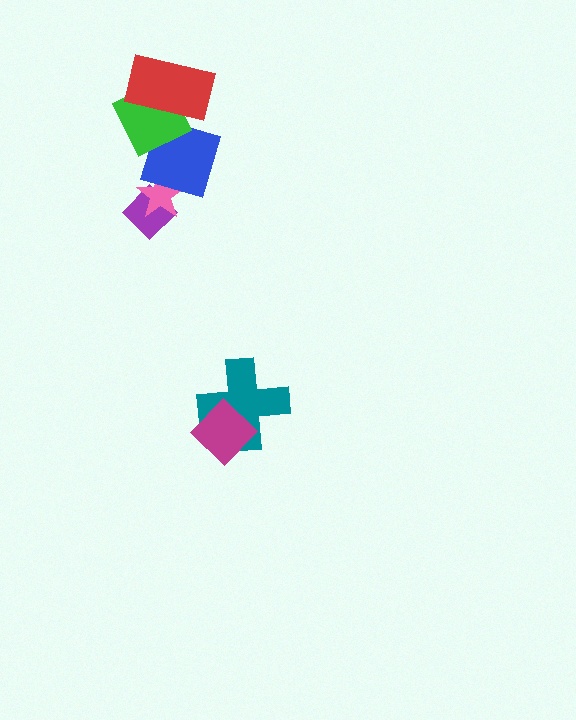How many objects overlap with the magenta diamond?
1 object overlaps with the magenta diamond.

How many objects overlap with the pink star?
2 objects overlap with the pink star.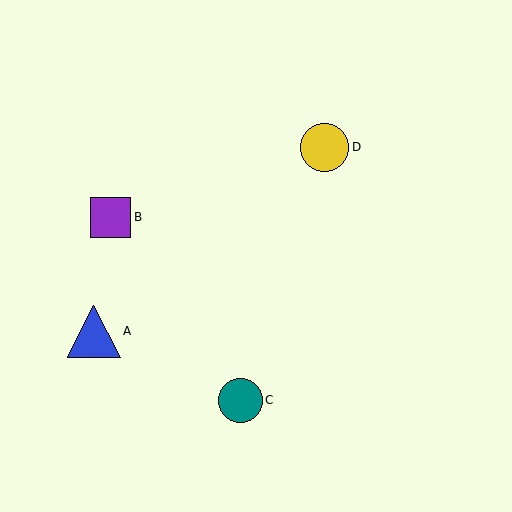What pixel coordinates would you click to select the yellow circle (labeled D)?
Click at (325, 147) to select the yellow circle D.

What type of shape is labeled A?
Shape A is a blue triangle.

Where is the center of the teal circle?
The center of the teal circle is at (240, 400).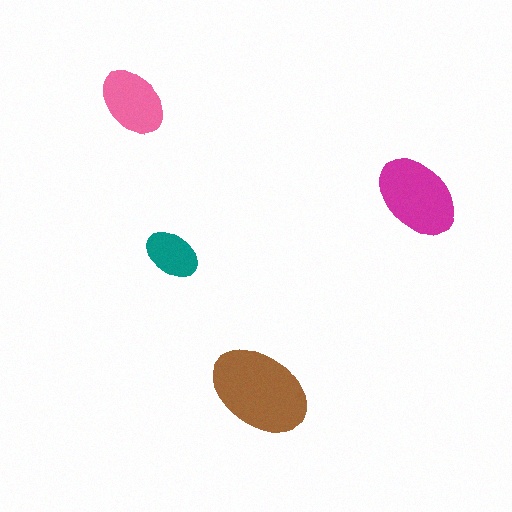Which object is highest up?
The pink ellipse is topmost.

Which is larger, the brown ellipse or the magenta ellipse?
The brown one.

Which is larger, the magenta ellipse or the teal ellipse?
The magenta one.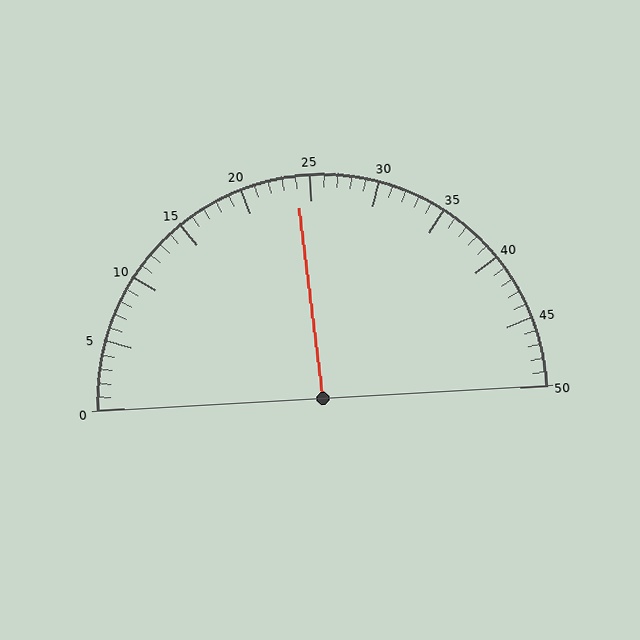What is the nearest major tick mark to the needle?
The nearest major tick mark is 25.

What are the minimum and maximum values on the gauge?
The gauge ranges from 0 to 50.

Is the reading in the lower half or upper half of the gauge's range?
The reading is in the lower half of the range (0 to 50).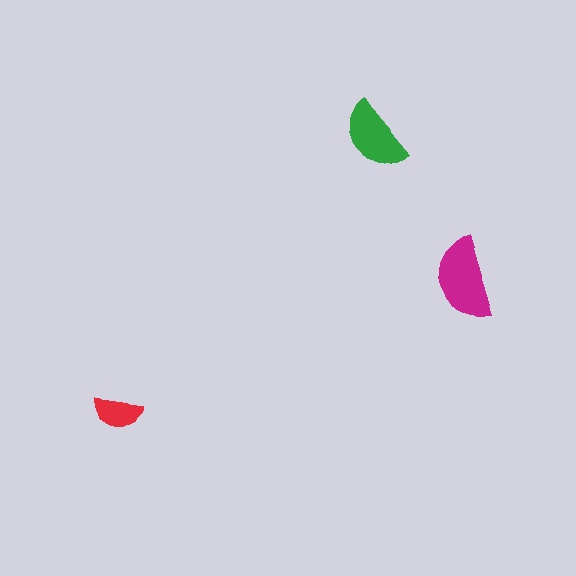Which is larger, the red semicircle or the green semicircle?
The green one.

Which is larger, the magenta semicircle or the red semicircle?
The magenta one.